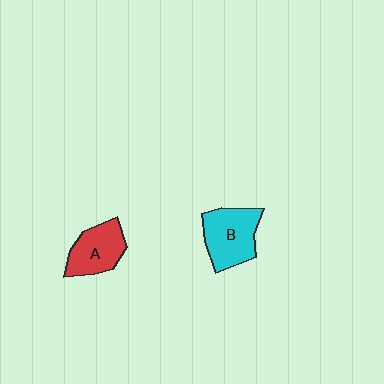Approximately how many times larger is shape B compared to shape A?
Approximately 1.2 times.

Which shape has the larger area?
Shape B (cyan).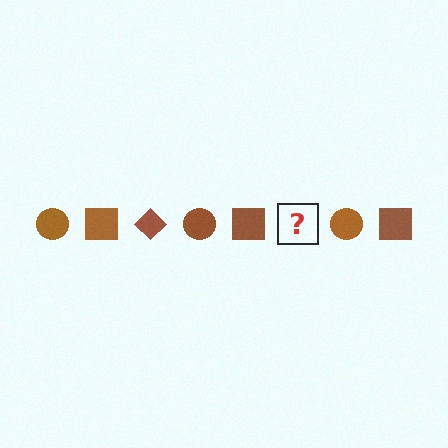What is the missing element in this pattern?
The missing element is a brown diamond.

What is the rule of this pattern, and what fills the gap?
The rule is that the pattern cycles through circle, square, diamond shapes in brown. The gap should be filled with a brown diamond.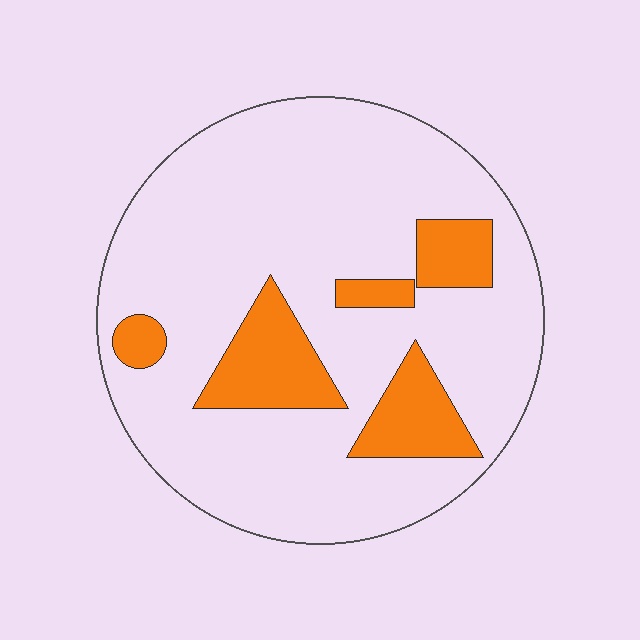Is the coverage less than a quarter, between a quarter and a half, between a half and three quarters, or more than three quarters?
Less than a quarter.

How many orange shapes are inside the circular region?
5.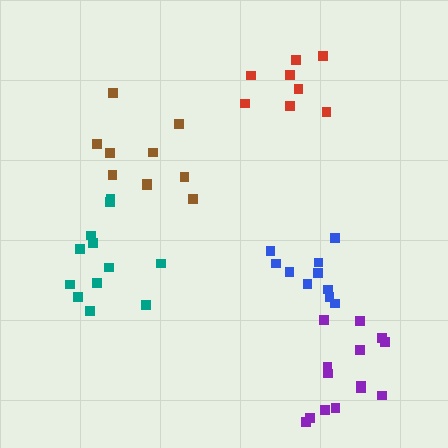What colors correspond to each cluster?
The clusters are colored: blue, brown, purple, red, teal.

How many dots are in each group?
Group 1: 10 dots, Group 2: 10 dots, Group 3: 14 dots, Group 4: 8 dots, Group 5: 12 dots (54 total).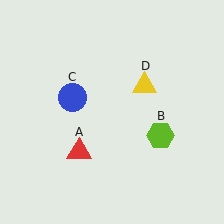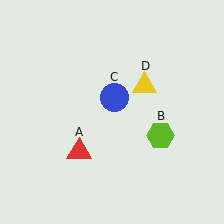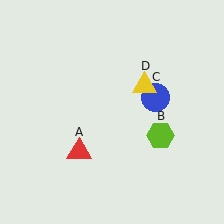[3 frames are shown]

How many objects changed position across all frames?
1 object changed position: blue circle (object C).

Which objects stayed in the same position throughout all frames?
Red triangle (object A) and lime hexagon (object B) and yellow triangle (object D) remained stationary.